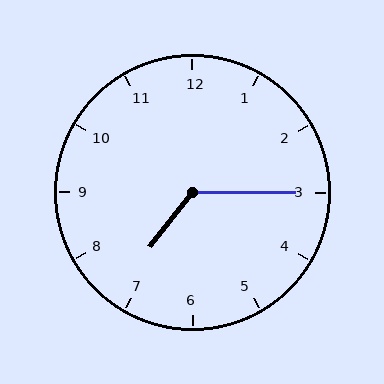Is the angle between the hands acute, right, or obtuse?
It is obtuse.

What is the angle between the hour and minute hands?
Approximately 128 degrees.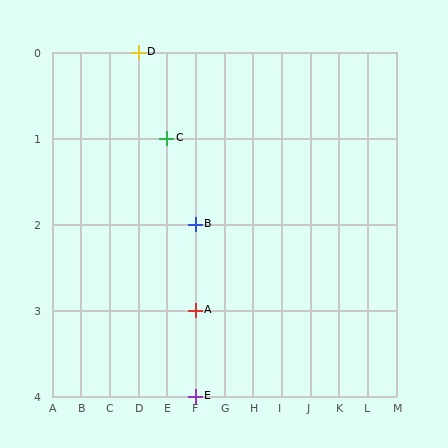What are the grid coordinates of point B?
Point B is at grid coordinates (F, 2).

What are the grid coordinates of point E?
Point E is at grid coordinates (F, 4).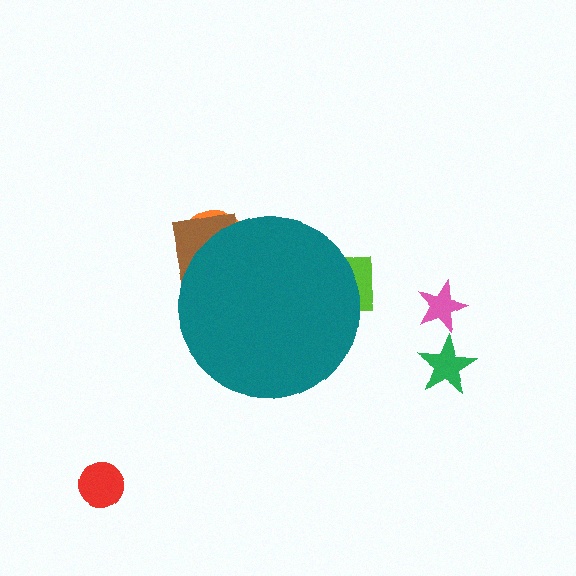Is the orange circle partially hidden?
Yes, the orange circle is partially hidden behind the teal circle.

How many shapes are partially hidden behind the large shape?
3 shapes are partially hidden.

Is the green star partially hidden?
No, the green star is fully visible.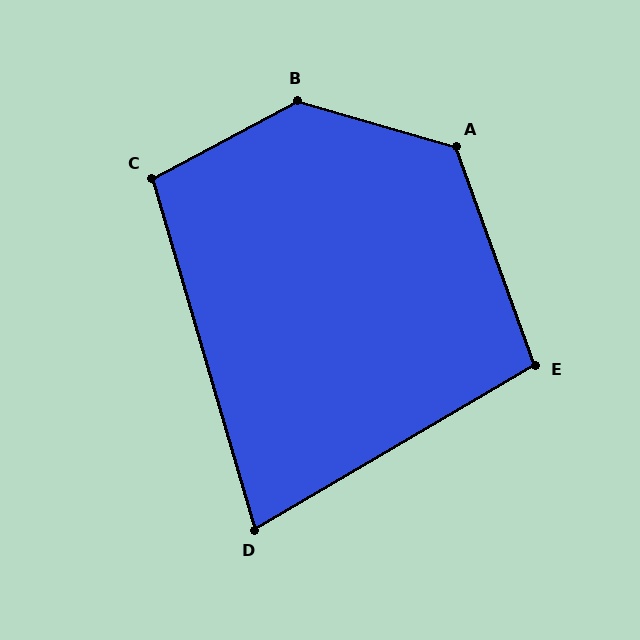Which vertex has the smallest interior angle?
D, at approximately 76 degrees.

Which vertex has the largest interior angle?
B, at approximately 136 degrees.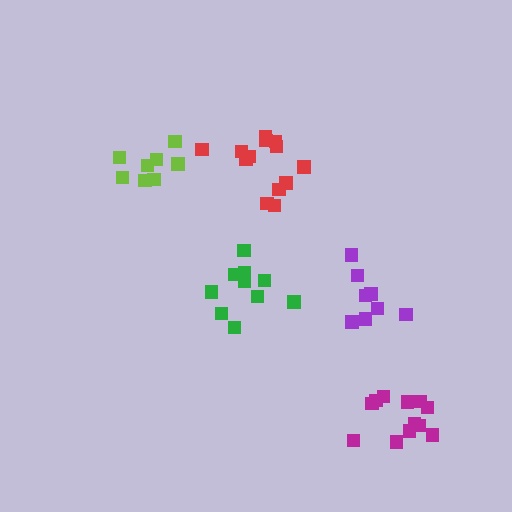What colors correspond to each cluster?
The clusters are colored: purple, red, green, magenta, lime.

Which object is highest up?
The red cluster is topmost.